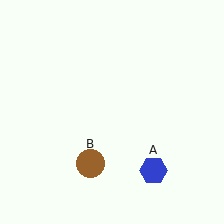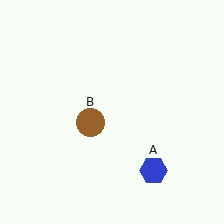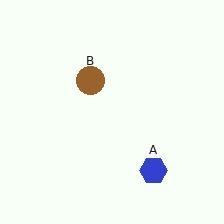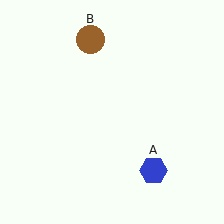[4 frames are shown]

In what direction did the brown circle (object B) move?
The brown circle (object B) moved up.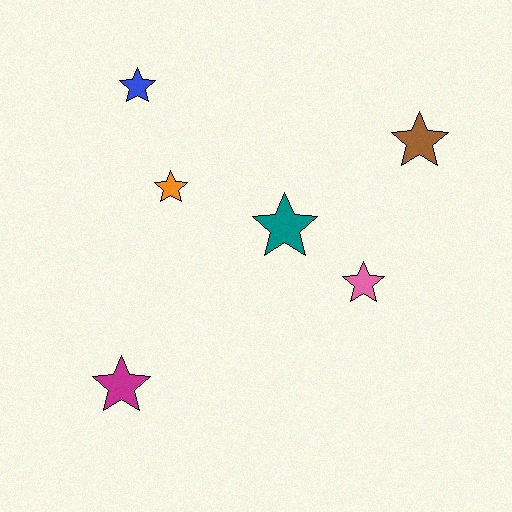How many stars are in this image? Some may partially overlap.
There are 6 stars.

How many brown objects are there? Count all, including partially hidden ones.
There is 1 brown object.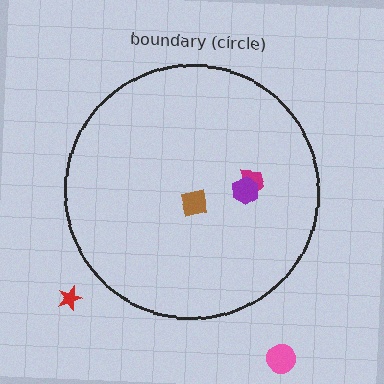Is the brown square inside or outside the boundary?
Inside.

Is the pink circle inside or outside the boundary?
Outside.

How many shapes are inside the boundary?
3 inside, 2 outside.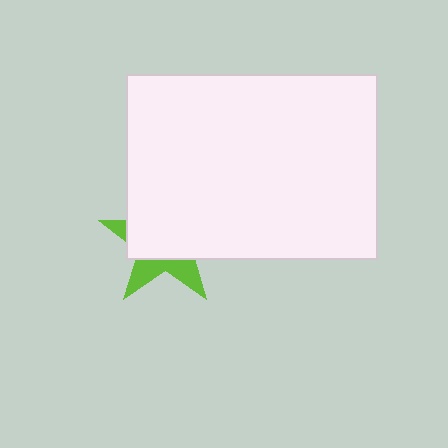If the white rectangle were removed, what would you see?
You would see the complete lime star.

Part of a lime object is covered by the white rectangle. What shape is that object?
It is a star.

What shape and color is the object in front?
The object in front is a white rectangle.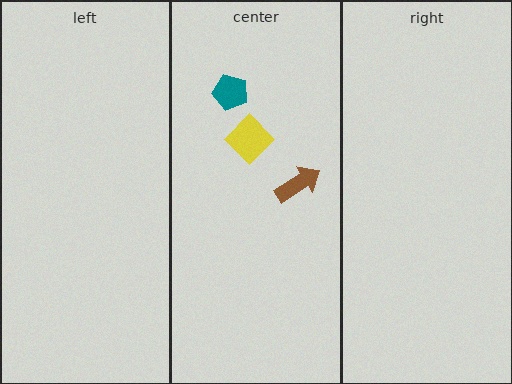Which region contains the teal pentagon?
The center region.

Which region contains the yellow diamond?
The center region.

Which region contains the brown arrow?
The center region.